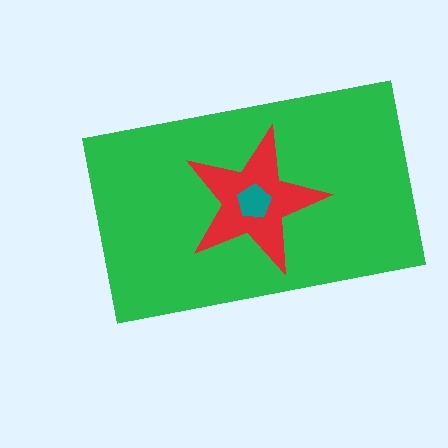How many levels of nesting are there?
3.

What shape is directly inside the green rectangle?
The red star.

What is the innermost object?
The teal pentagon.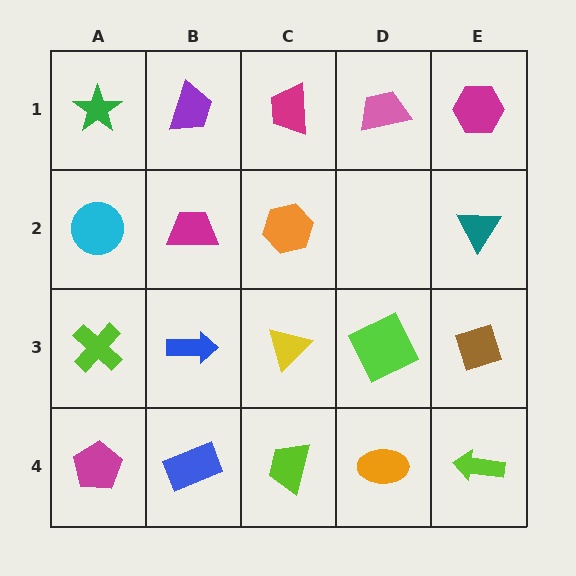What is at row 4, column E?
A lime arrow.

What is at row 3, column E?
A brown diamond.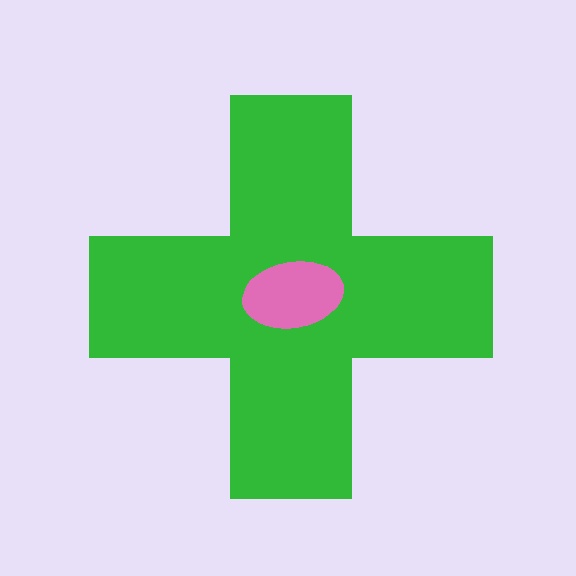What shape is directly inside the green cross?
The pink ellipse.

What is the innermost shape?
The pink ellipse.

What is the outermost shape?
The green cross.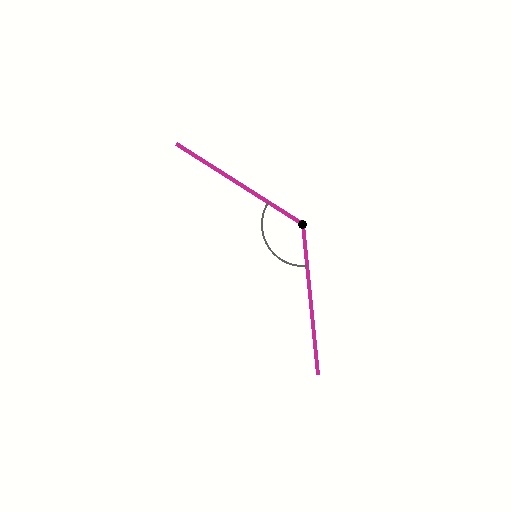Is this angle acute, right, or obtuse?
It is obtuse.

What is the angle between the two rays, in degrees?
Approximately 128 degrees.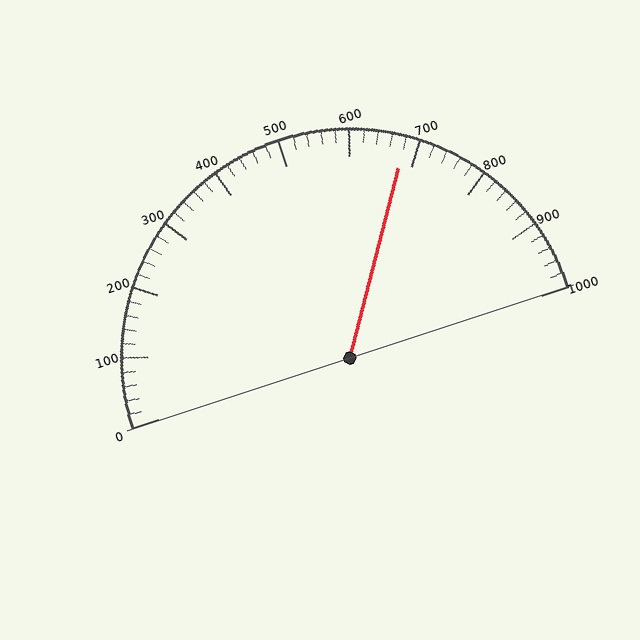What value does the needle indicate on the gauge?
The needle indicates approximately 680.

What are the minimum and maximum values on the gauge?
The gauge ranges from 0 to 1000.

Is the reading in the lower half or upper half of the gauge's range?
The reading is in the upper half of the range (0 to 1000).